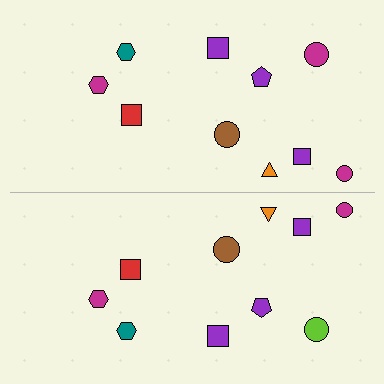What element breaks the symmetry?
The lime circle on the bottom side breaks the symmetry — its mirror counterpart is magenta.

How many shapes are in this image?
There are 20 shapes in this image.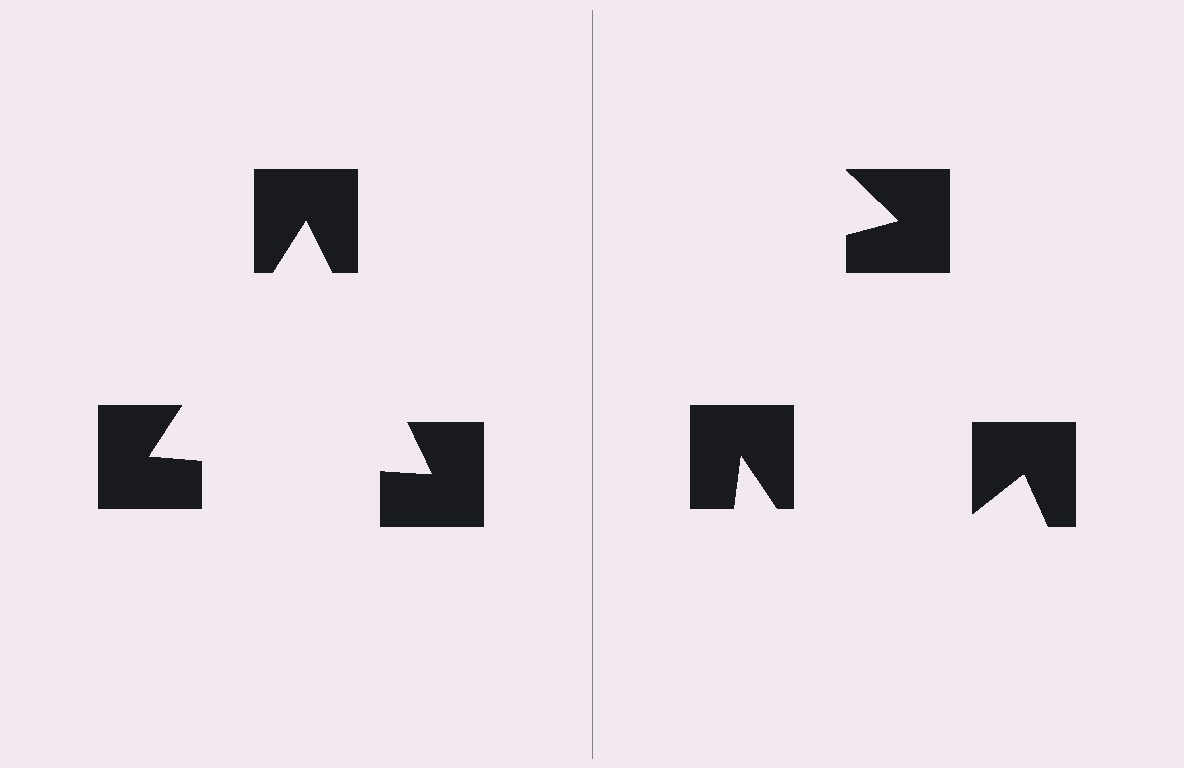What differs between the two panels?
The notched squares are positioned identically on both sides; only the wedge orientations differ. On the left they align to a triangle; on the right they are misaligned.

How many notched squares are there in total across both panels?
6 — 3 on each side.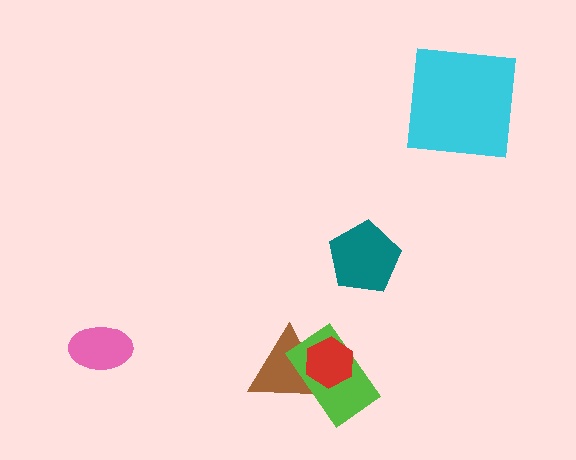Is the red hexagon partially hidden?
No, no other shape covers it.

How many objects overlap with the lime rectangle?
2 objects overlap with the lime rectangle.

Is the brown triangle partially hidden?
Yes, it is partially covered by another shape.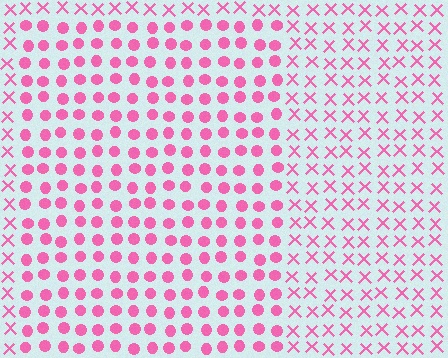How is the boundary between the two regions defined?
The boundary is defined by a change in element shape: circles inside vs. X marks outside. All elements share the same color and spacing.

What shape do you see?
I see a rectangle.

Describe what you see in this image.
The image is filled with small pink elements arranged in a uniform grid. A rectangle-shaped region contains circles, while the surrounding area contains X marks. The boundary is defined purely by the change in element shape.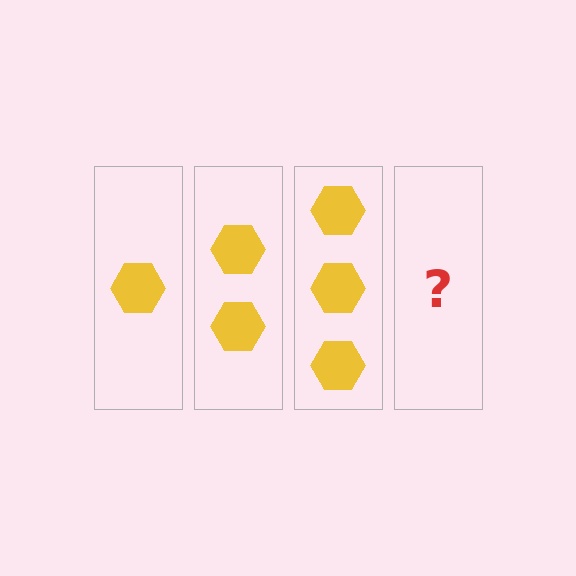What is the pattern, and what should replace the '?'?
The pattern is that each step adds one more hexagon. The '?' should be 4 hexagons.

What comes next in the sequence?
The next element should be 4 hexagons.